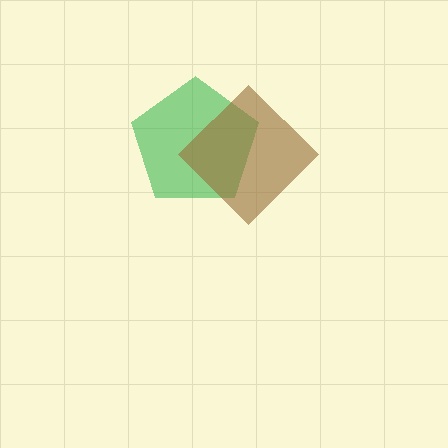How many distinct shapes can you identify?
There are 2 distinct shapes: a green pentagon, a brown diamond.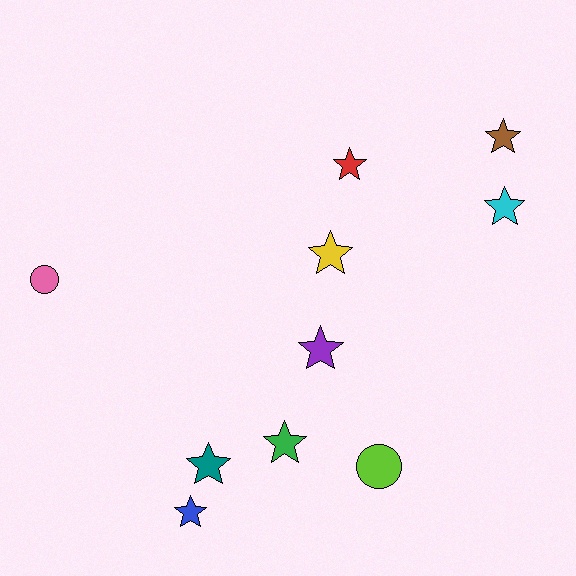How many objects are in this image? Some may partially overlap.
There are 10 objects.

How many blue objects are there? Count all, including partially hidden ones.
There is 1 blue object.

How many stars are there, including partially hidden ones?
There are 8 stars.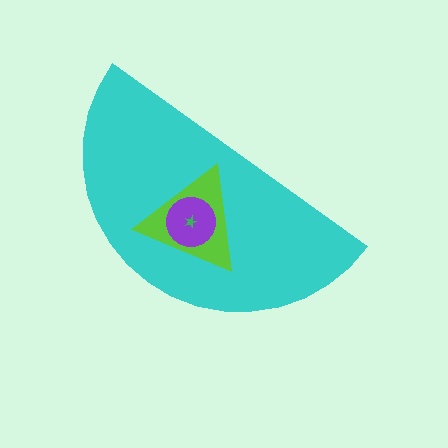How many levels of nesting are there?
4.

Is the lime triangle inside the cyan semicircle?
Yes.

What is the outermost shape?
The cyan semicircle.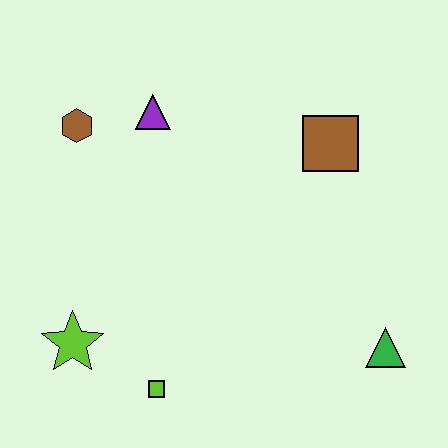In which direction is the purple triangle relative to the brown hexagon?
The purple triangle is to the right of the brown hexagon.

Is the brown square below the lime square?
No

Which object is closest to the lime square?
The lime star is closest to the lime square.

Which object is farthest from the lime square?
The brown square is farthest from the lime square.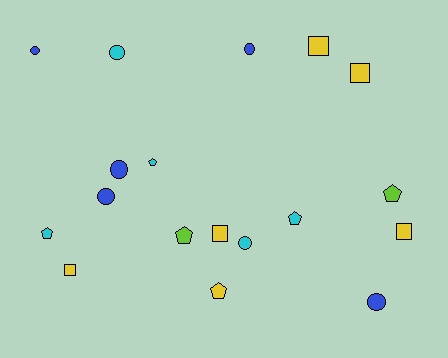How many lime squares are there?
There are no lime squares.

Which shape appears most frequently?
Circle, with 7 objects.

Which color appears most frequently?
Yellow, with 6 objects.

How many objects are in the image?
There are 18 objects.